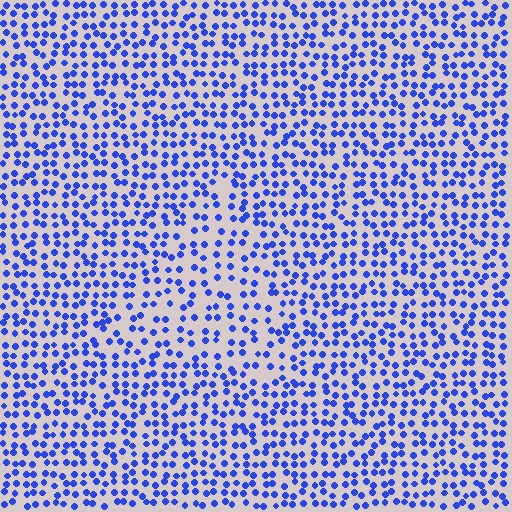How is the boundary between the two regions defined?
The boundary is defined by a change in element density (approximately 1.6x ratio). All elements are the same color, size, and shape.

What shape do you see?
I see a triangle.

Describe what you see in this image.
The image contains small blue elements arranged at two different densities. A triangle-shaped region is visible where the elements are less densely packed than the surrounding area.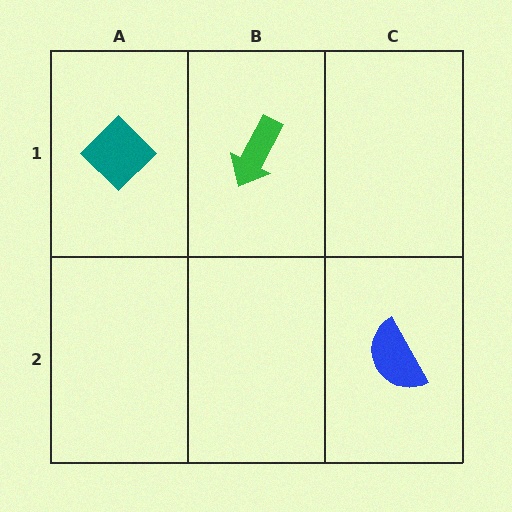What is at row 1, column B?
A green arrow.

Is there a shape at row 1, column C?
No, that cell is empty.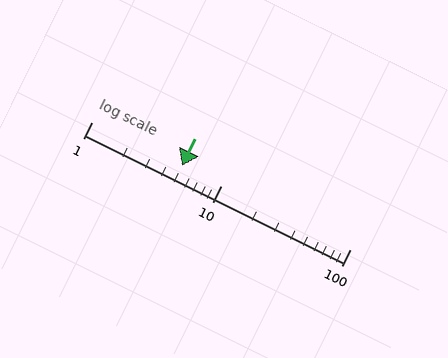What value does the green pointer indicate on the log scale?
The pointer indicates approximately 5.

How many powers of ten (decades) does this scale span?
The scale spans 2 decades, from 1 to 100.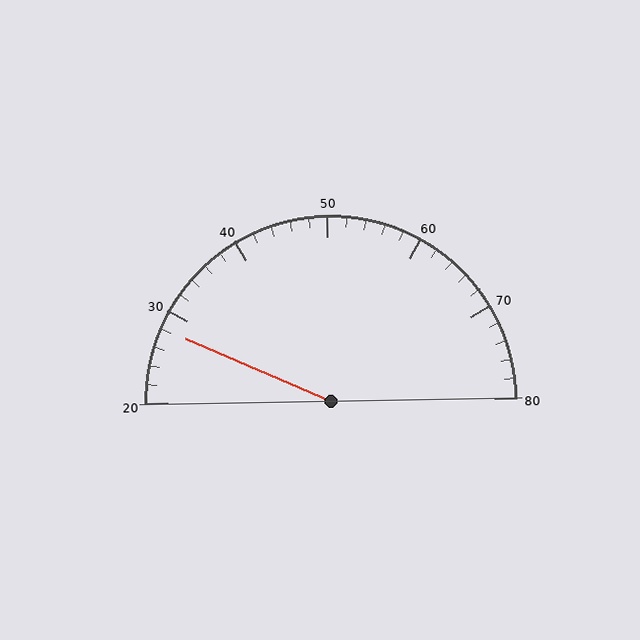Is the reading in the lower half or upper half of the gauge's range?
The reading is in the lower half of the range (20 to 80).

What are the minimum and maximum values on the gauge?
The gauge ranges from 20 to 80.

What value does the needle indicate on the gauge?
The needle indicates approximately 28.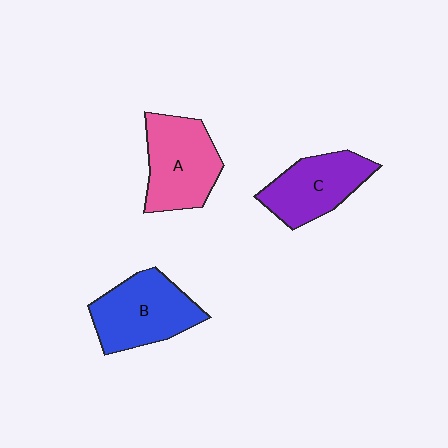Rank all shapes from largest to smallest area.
From largest to smallest: B (blue), A (pink), C (purple).